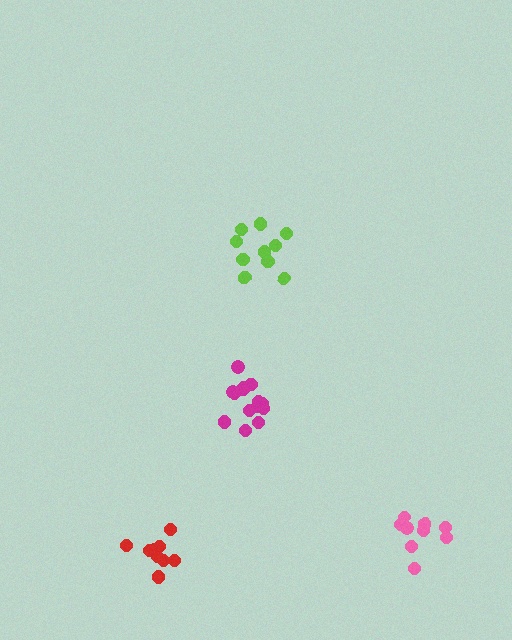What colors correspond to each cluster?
The clusters are colored: lime, pink, magenta, red.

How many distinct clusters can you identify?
There are 4 distinct clusters.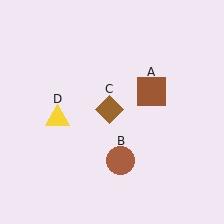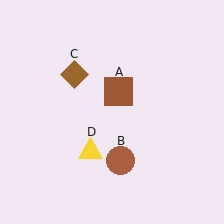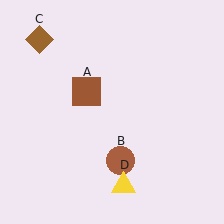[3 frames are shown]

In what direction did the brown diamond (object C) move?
The brown diamond (object C) moved up and to the left.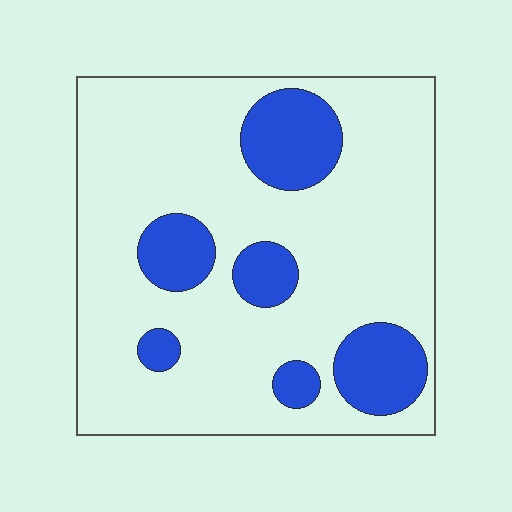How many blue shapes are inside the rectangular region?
6.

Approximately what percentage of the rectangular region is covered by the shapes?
Approximately 20%.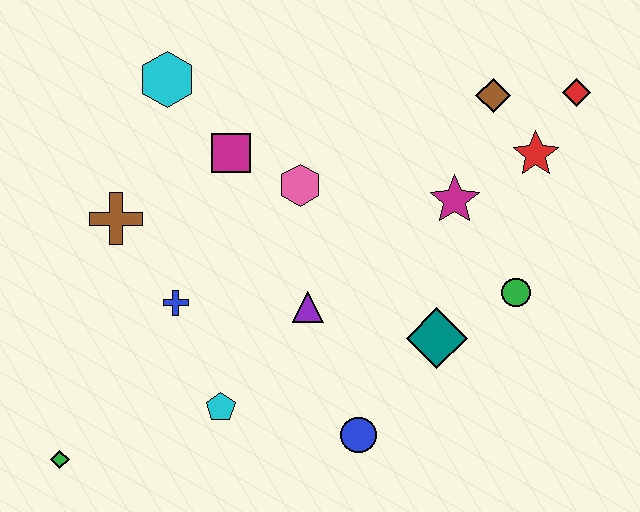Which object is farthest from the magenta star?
The green diamond is farthest from the magenta star.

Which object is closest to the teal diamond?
The green circle is closest to the teal diamond.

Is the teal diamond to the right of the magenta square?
Yes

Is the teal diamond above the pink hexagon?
No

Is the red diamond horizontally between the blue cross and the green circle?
No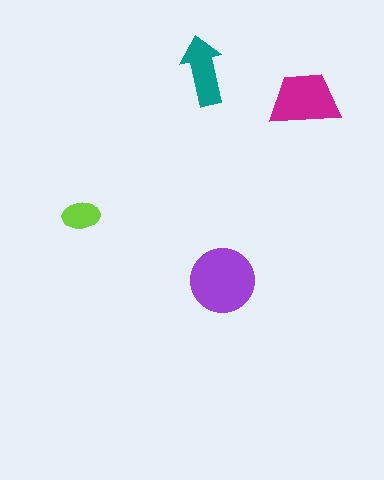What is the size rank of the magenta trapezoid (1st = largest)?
2nd.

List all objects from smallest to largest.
The lime ellipse, the teal arrow, the magenta trapezoid, the purple circle.